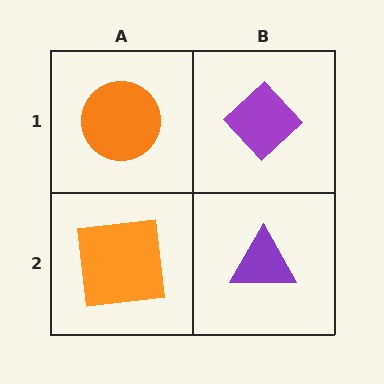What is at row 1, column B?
A purple diamond.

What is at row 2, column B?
A purple triangle.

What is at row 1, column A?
An orange circle.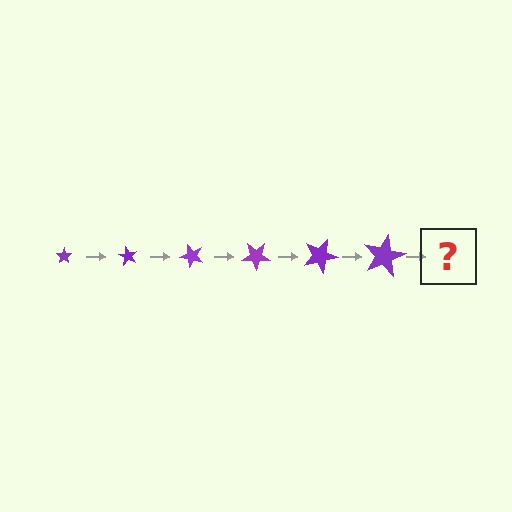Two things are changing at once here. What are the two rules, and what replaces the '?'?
The two rules are that the star grows larger each step and it rotates 60 degrees each step. The '?' should be a star, larger than the previous one and rotated 360 degrees from the start.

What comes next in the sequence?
The next element should be a star, larger than the previous one and rotated 360 degrees from the start.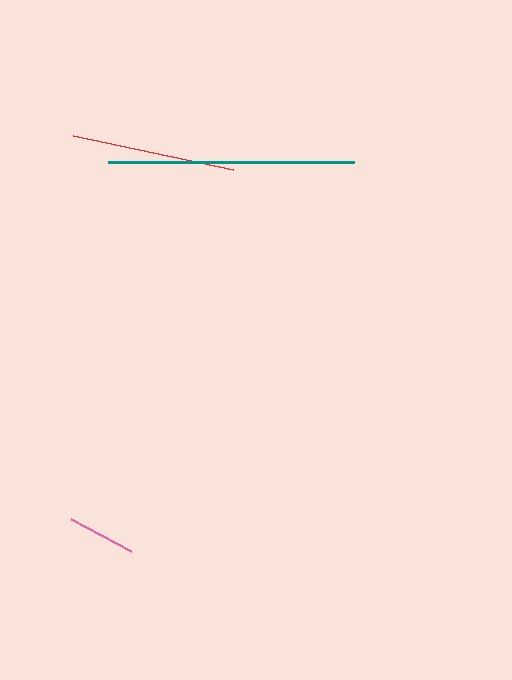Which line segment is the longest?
The teal line is the longest at approximately 246 pixels.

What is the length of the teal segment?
The teal segment is approximately 246 pixels long.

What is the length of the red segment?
The red segment is approximately 164 pixels long.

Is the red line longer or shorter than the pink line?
The red line is longer than the pink line.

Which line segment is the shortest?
The pink line is the shortest at approximately 68 pixels.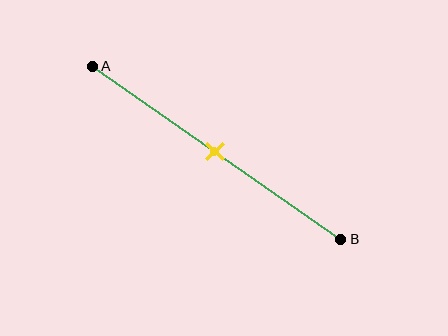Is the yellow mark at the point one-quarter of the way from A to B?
No, the mark is at about 50% from A, not at the 25% one-quarter point.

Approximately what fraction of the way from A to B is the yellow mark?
The yellow mark is approximately 50% of the way from A to B.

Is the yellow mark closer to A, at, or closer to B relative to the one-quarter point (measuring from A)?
The yellow mark is closer to point B than the one-quarter point of segment AB.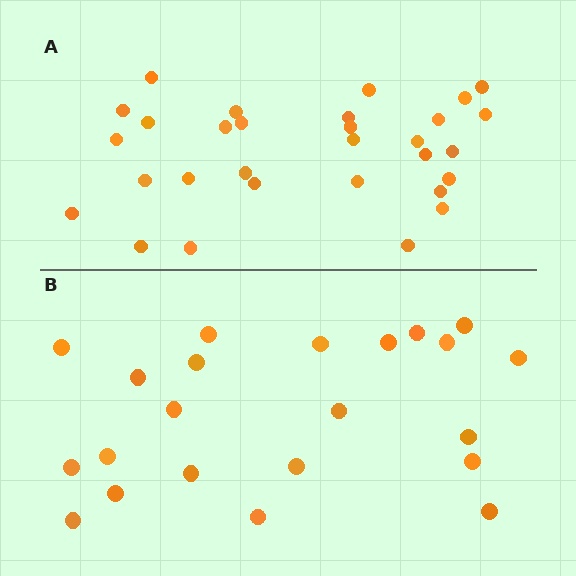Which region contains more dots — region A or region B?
Region A (the top region) has more dots.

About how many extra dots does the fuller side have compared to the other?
Region A has roughly 8 or so more dots than region B.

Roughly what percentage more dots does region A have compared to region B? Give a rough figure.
About 35% more.